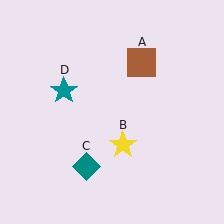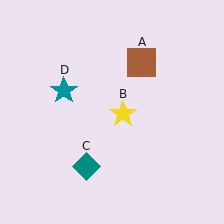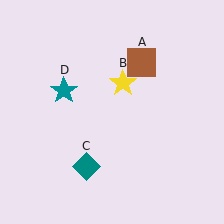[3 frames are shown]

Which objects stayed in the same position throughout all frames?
Brown square (object A) and teal diamond (object C) and teal star (object D) remained stationary.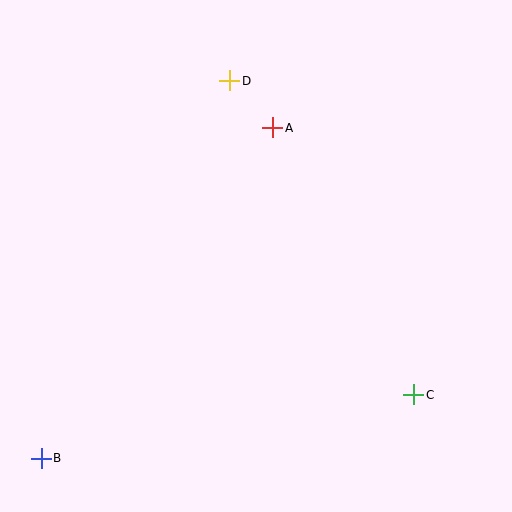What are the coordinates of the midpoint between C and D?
The midpoint between C and D is at (322, 238).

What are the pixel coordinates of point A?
Point A is at (273, 128).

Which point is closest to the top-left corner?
Point D is closest to the top-left corner.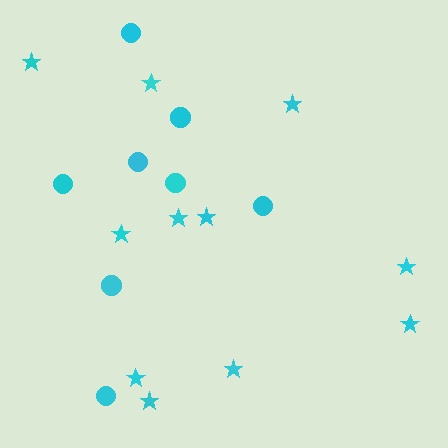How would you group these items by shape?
There are 2 groups: one group of stars (11) and one group of circles (8).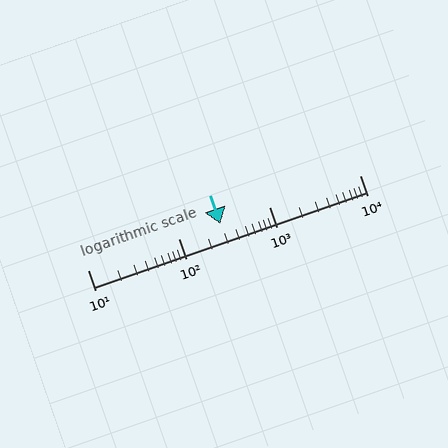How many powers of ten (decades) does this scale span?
The scale spans 3 decades, from 10 to 10000.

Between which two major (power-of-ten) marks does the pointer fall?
The pointer is between 100 and 1000.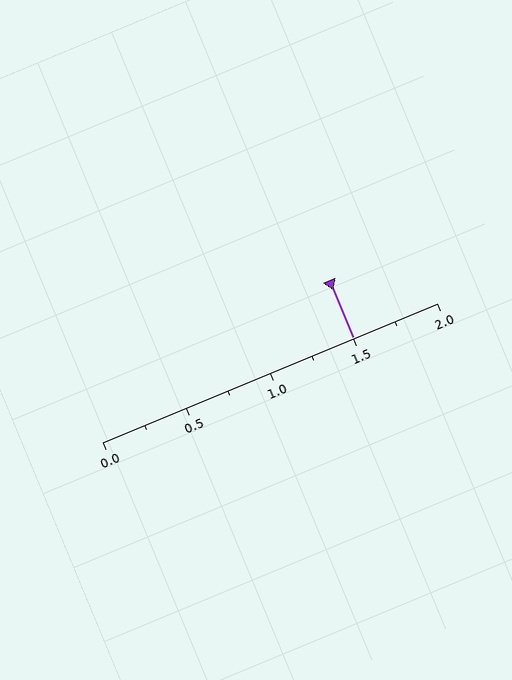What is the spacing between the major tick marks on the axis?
The major ticks are spaced 0.5 apart.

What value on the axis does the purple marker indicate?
The marker indicates approximately 1.5.